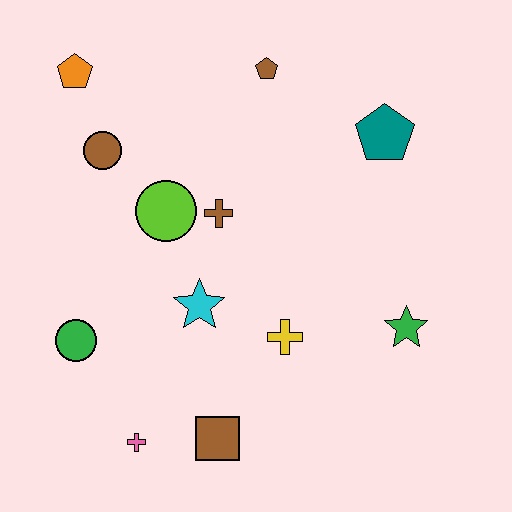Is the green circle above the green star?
No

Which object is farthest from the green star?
The orange pentagon is farthest from the green star.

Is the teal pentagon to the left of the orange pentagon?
No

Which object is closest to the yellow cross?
The cyan star is closest to the yellow cross.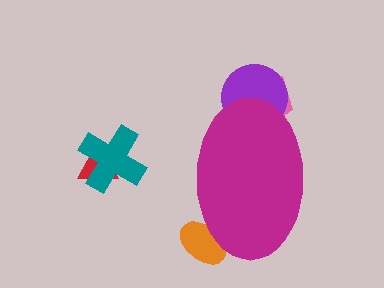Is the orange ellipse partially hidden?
Yes, the orange ellipse is partially hidden behind the magenta ellipse.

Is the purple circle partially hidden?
Yes, the purple circle is partially hidden behind the magenta ellipse.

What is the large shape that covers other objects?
A magenta ellipse.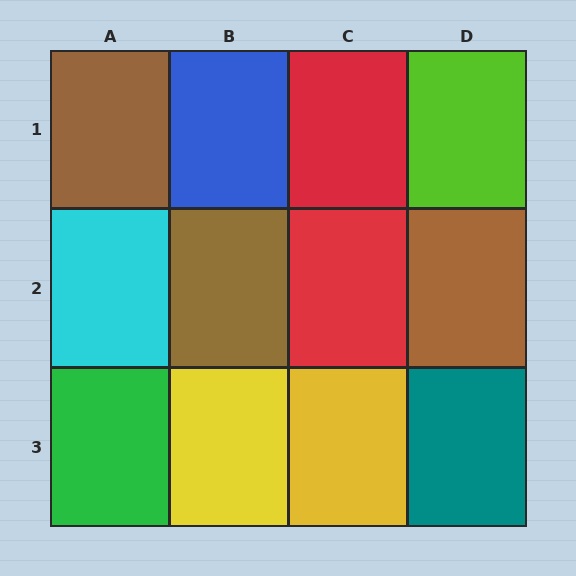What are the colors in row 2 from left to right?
Cyan, brown, red, brown.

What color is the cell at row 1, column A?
Brown.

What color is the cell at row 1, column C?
Red.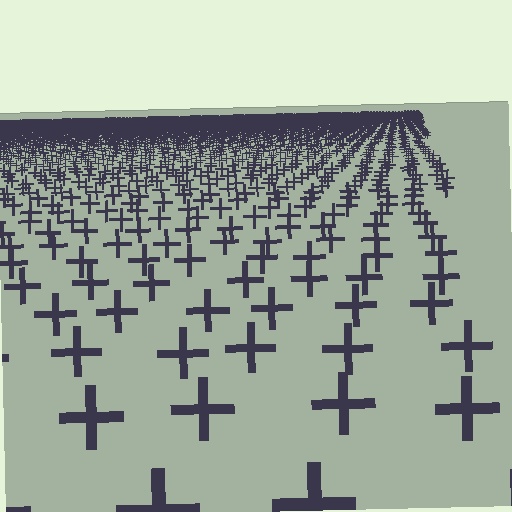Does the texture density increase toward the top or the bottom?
Density increases toward the top.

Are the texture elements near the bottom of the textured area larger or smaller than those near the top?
Larger. Near the bottom, elements are closer to the viewer and appear at a bigger on-screen size.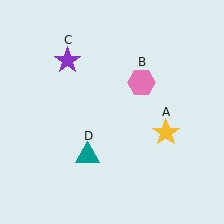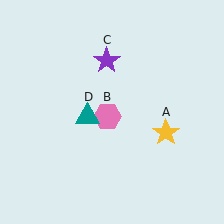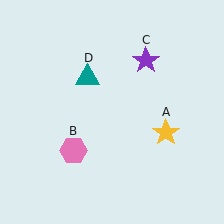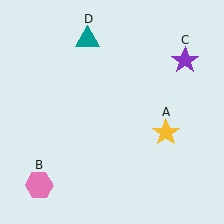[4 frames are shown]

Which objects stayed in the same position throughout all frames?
Yellow star (object A) remained stationary.